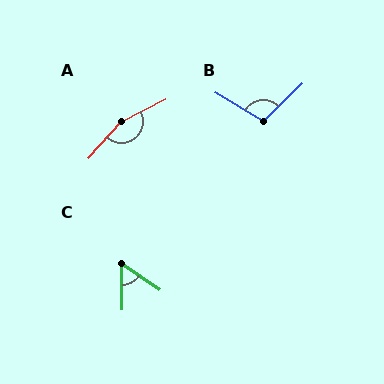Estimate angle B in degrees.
Approximately 104 degrees.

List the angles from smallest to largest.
C (54°), B (104°), A (159°).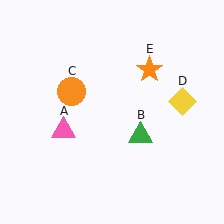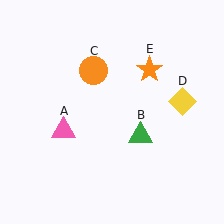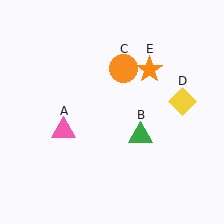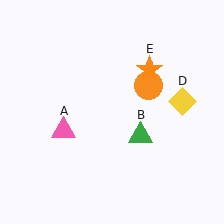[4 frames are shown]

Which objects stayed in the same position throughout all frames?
Pink triangle (object A) and green triangle (object B) and yellow diamond (object D) and orange star (object E) remained stationary.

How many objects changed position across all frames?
1 object changed position: orange circle (object C).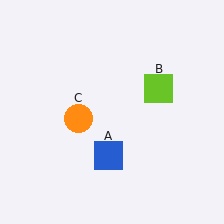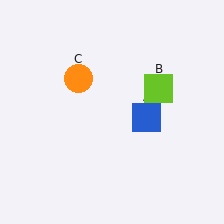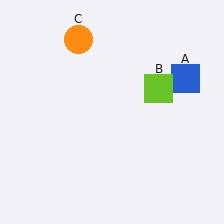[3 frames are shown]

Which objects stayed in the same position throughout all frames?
Lime square (object B) remained stationary.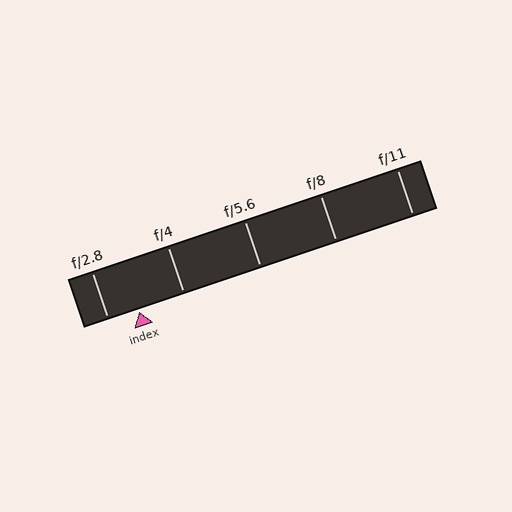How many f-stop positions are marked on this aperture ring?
There are 5 f-stop positions marked.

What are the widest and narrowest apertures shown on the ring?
The widest aperture shown is f/2.8 and the narrowest is f/11.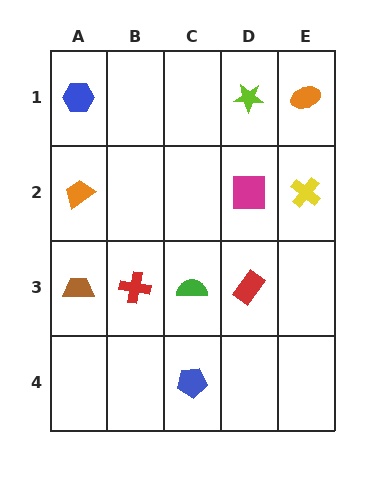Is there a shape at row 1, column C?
No, that cell is empty.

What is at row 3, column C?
A green semicircle.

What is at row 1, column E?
An orange ellipse.